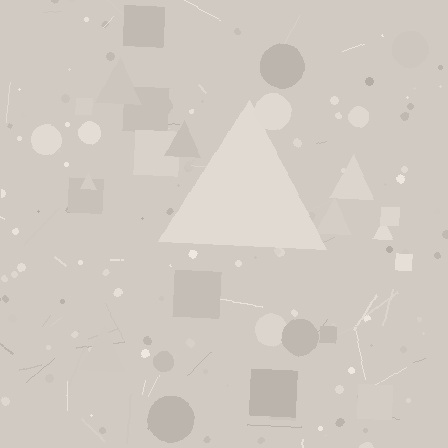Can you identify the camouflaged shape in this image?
The camouflaged shape is a triangle.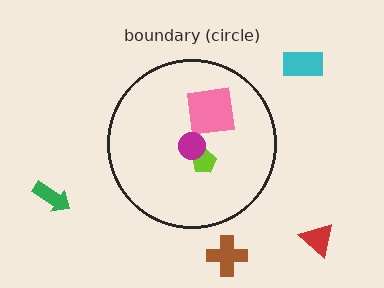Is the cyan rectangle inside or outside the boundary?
Outside.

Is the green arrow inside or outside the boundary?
Outside.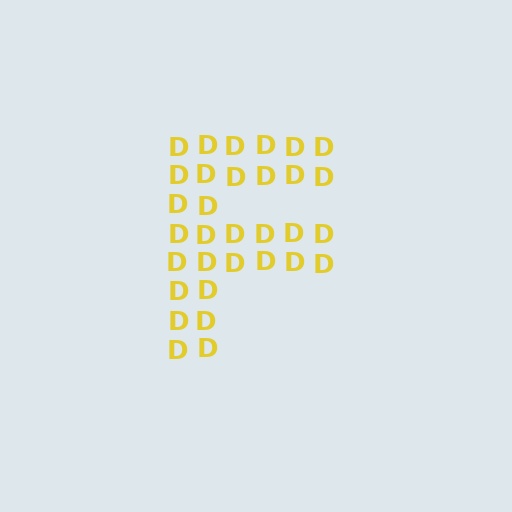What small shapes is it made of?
It is made of small letter D's.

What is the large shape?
The large shape is the letter F.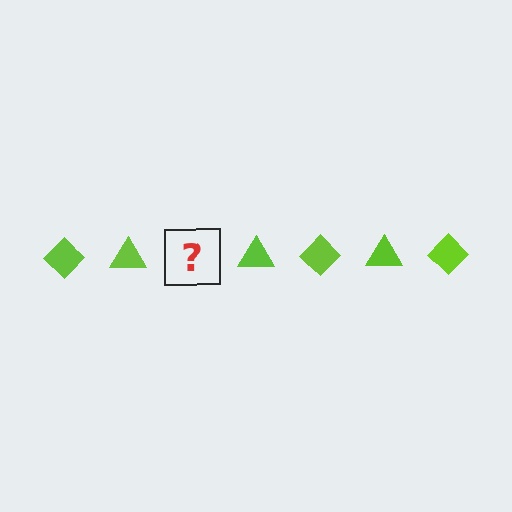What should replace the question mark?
The question mark should be replaced with a lime diamond.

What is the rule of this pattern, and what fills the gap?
The rule is that the pattern cycles through diamond, triangle shapes in lime. The gap should be filled with a lime diamond.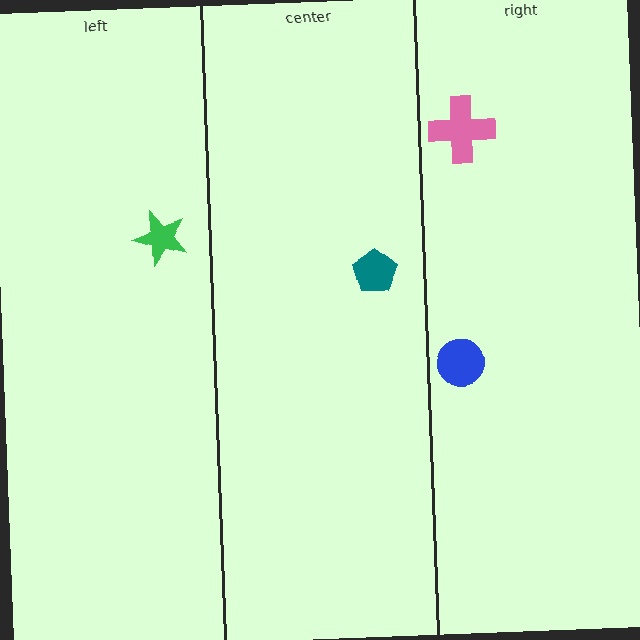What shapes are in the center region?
The teal pentagon.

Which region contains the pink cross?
The right region.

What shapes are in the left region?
The green star.